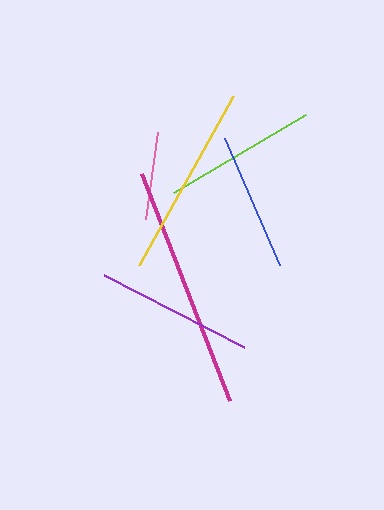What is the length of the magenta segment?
The magenta segment is approximately 244 pixels long.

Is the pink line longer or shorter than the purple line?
The purple line is longer than the pink line.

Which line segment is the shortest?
The pink line is the shortest at approximately 88 pixels.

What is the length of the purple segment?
The purple segment is approximately 158 pixels long.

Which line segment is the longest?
The magenta line is the longest at approximately 244 pixels.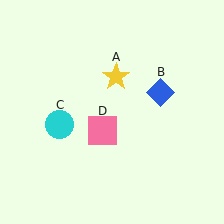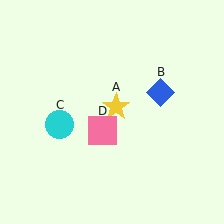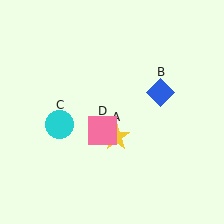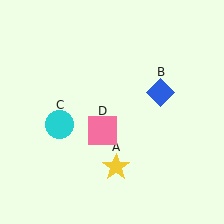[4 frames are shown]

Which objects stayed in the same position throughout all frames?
Blue diamond (object B) and cyan circle (object C) and pink square (object D) remained stationary.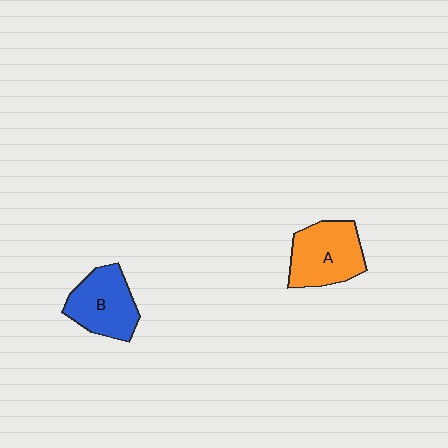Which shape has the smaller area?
Shape B (blue).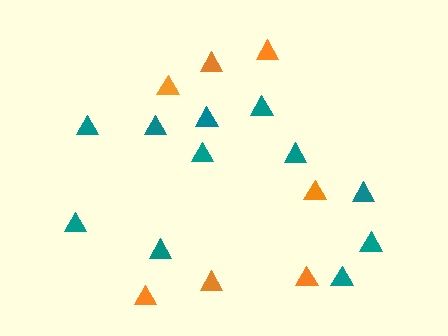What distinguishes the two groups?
There are 2 groups: one group of teal triangles (11) and one group of orange triangles (7).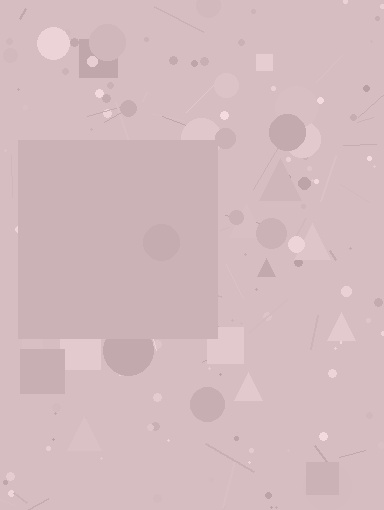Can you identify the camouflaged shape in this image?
The camouflaged shape is a square.